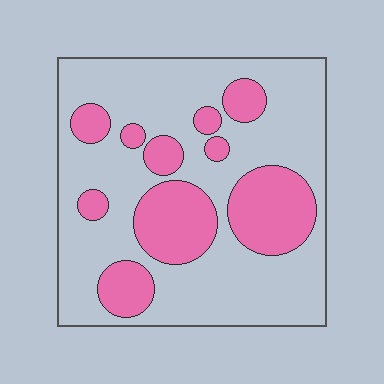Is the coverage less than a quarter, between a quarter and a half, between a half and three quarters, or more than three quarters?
Between a quarter and a half.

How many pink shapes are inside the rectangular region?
10.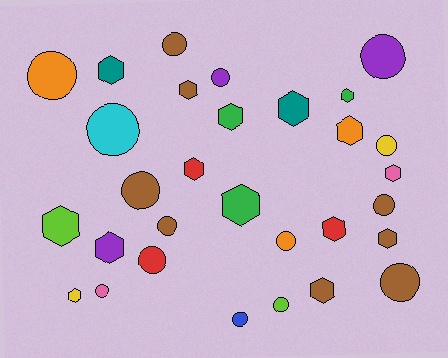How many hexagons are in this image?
There are 15 hexagons.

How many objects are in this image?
There are 30 objects.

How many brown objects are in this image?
There are 8 brown objects.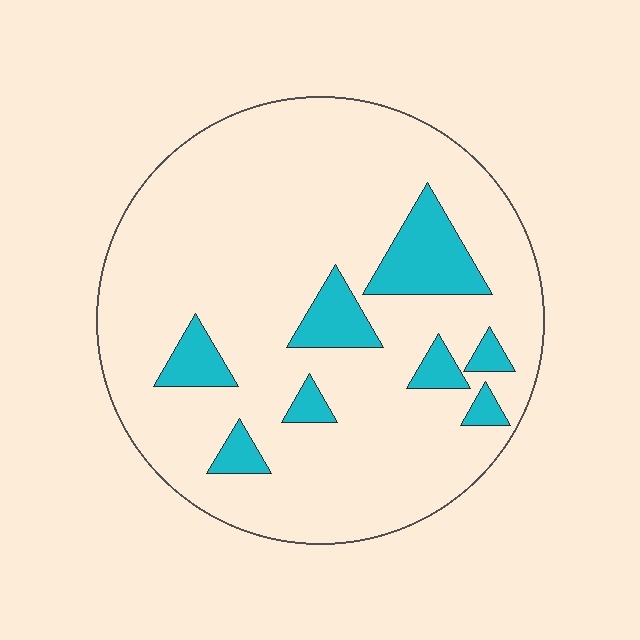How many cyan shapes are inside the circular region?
8.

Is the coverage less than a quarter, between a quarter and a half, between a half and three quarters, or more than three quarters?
Less than a quarter.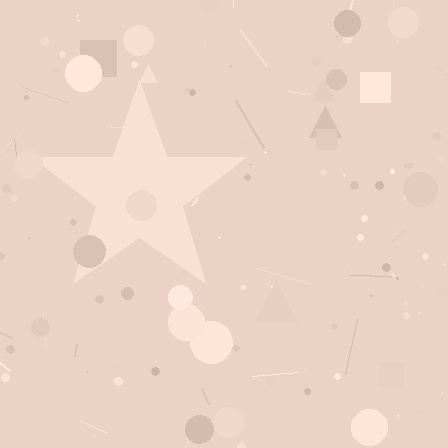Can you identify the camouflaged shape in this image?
The camouflaged shape is a star.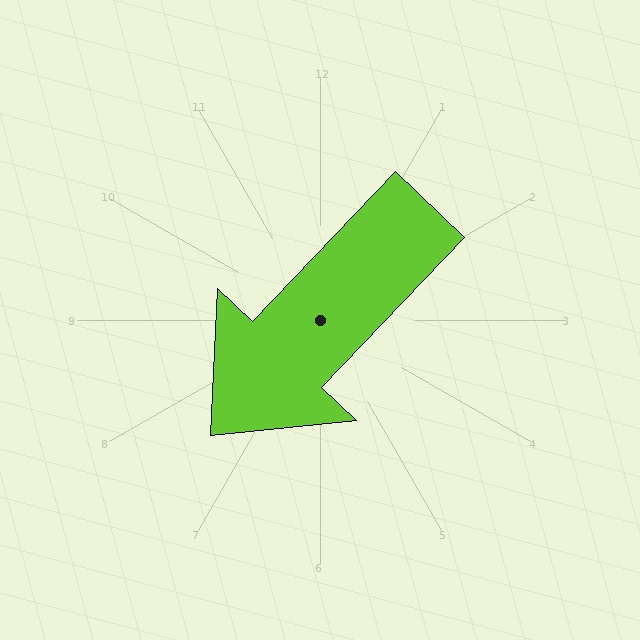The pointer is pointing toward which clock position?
Roughly 7 o'clock.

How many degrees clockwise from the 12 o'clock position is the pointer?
Approximately 224 degrees.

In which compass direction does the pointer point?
Southwest.